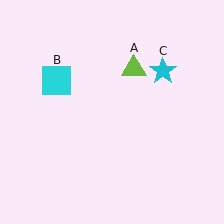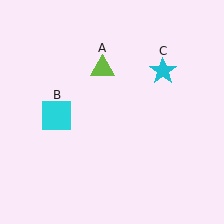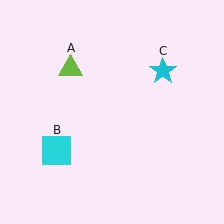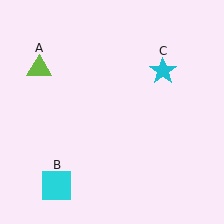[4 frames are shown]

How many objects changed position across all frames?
2 objects changed position: lime triangle (object A), cyan square (object B).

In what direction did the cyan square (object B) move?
The cyan square (object B) moved down.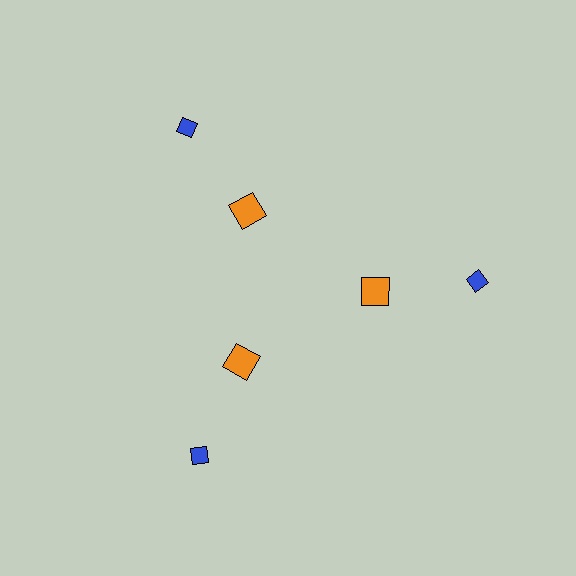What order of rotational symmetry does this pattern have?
This pattern has 3-fold rotational symmetry.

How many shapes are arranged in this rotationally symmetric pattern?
There are 6 shapes, arranged in 3 groups of 2.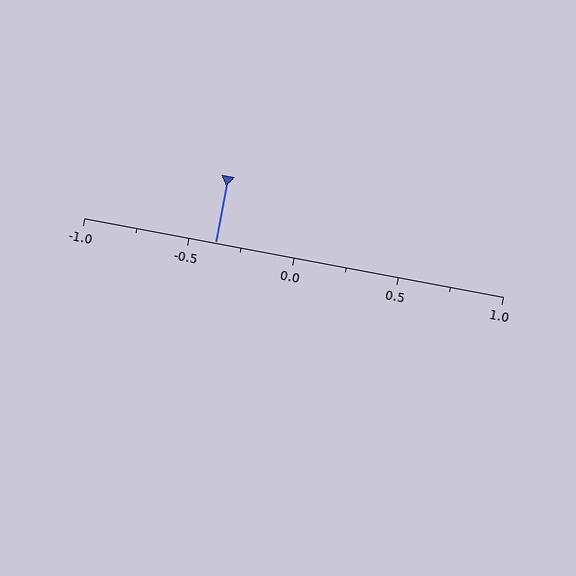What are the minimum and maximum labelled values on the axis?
The axis runs from -1.0 to 1.0.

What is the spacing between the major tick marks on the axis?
The major ticks are spaced 0.5 apart.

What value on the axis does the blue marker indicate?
The marker indicates approximately -0.38.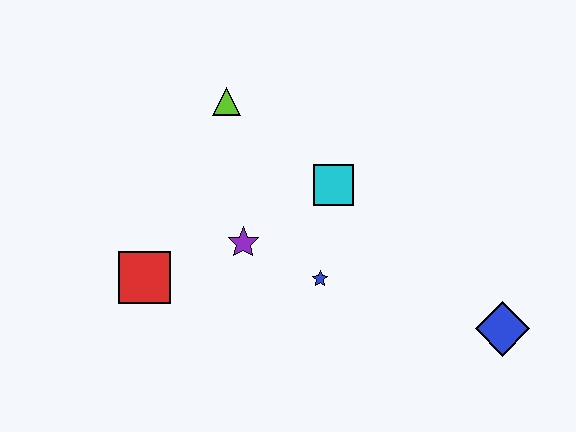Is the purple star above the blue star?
Yes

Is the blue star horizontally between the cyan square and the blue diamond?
No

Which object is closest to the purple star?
The blue star is closest to the purple star.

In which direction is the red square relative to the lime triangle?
The red square is below the lime triangle.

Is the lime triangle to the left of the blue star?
Yes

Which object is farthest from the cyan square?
The blue diamond is farthest from the cyan square.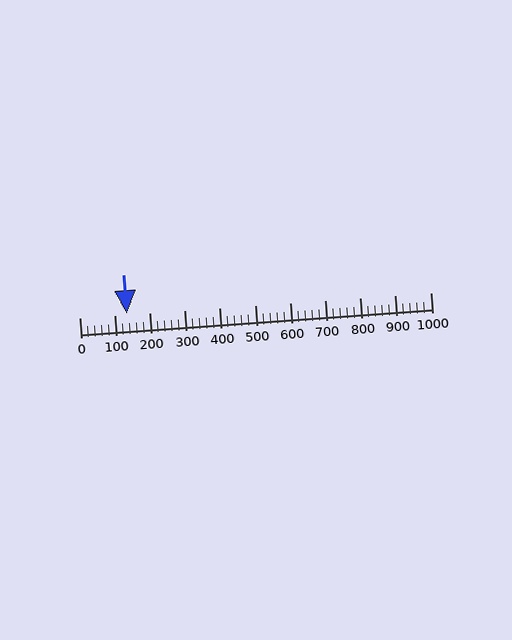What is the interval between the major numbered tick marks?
The major tick marks are spaced 100 units apart.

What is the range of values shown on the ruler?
The ruler shows values from 0 to 1000.